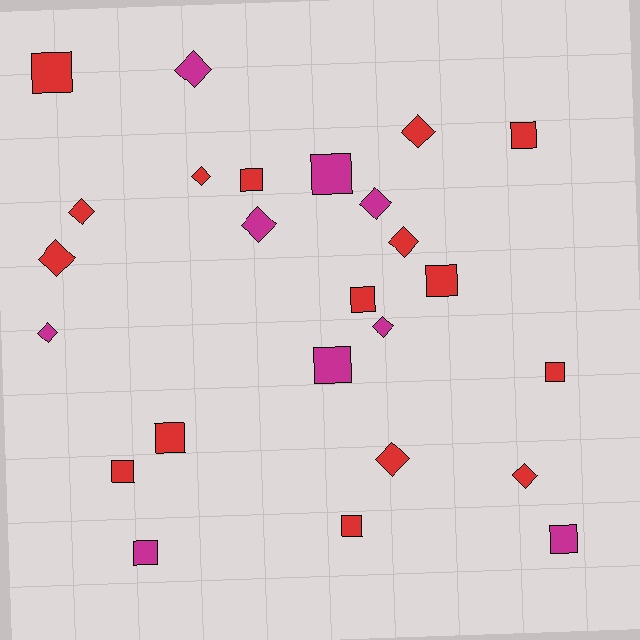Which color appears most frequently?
Red, with 16 objects.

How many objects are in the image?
There are 25 objects.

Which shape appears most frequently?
Square, with 13 objects.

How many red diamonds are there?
There are 7 red diamonds.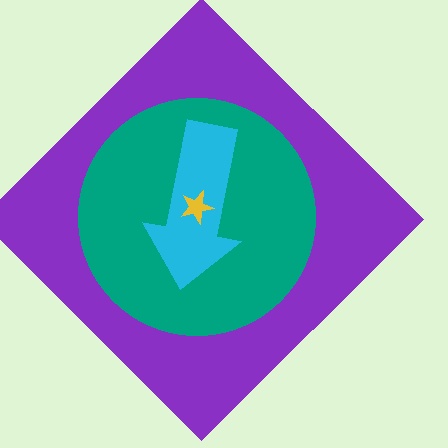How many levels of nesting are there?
4.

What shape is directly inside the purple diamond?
The teal circle.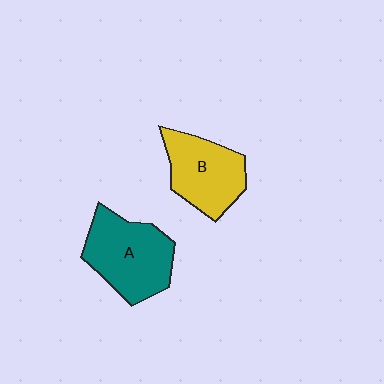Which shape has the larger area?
Shape A (teal).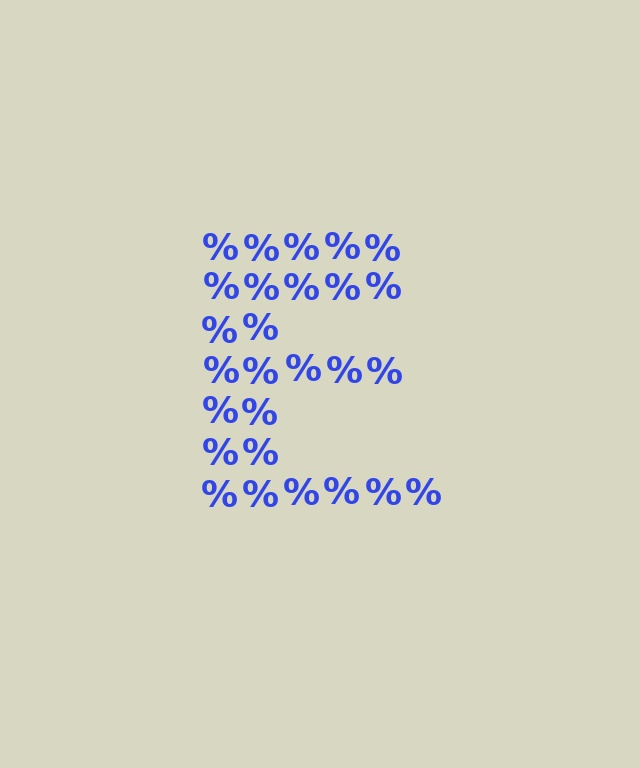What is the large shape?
The large shape is the letter E.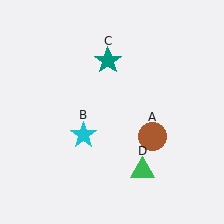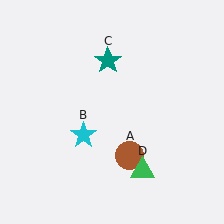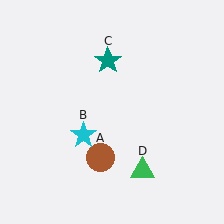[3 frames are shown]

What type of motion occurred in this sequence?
The brown circle (object A) rotated clockwise around the center of the scene.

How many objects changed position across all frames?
1 object changed position: brown circle (object A).